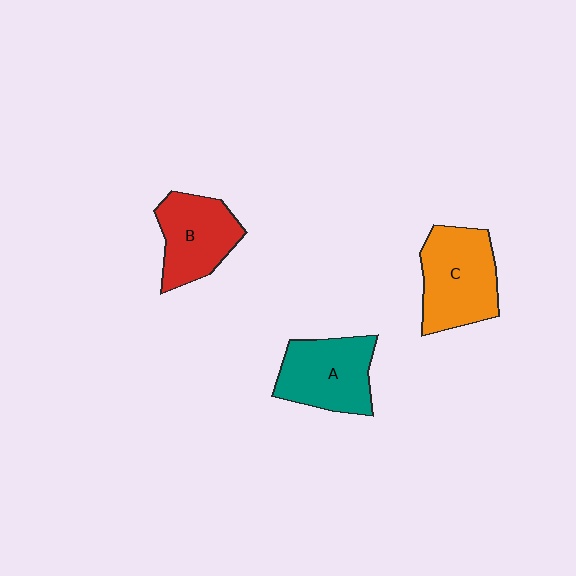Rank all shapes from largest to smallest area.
From largest to smallest: C (orange), A (teal), B (red).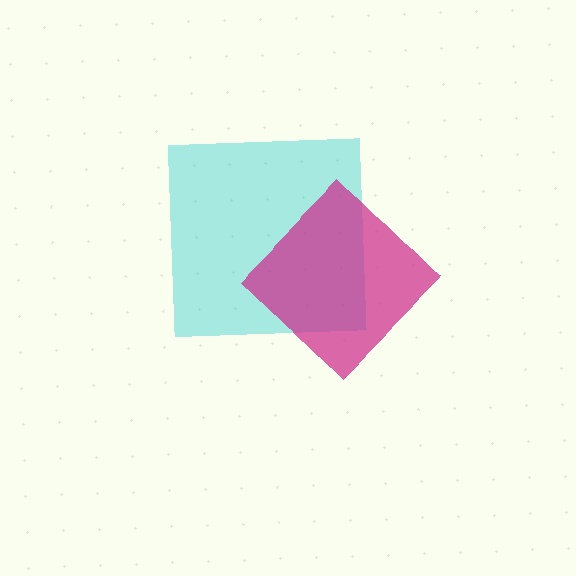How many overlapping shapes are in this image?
There are 2 overlapping shapes in the image.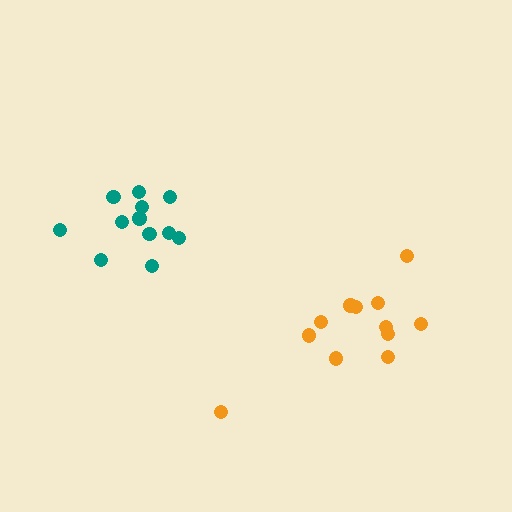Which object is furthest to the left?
The teal cluster is leftmost.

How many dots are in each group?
Group 1: 12 dots, Group 2: 12 dots (24 total).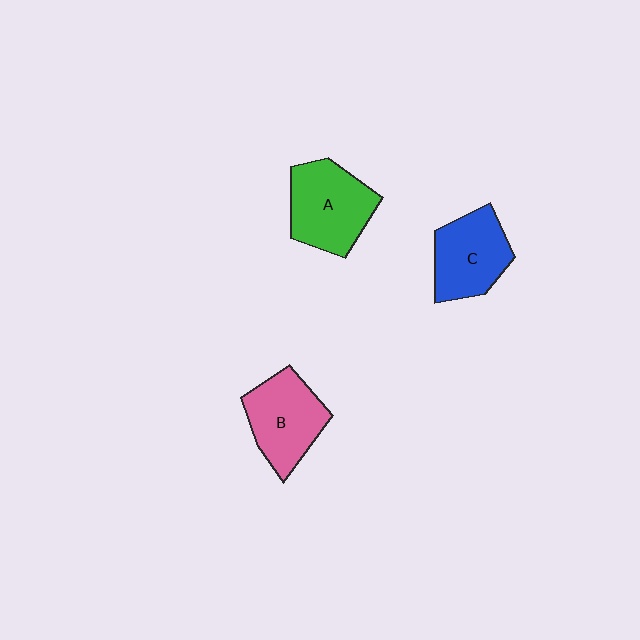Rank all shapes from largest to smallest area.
From largest to smallest: A (green), B (pink), C (blue).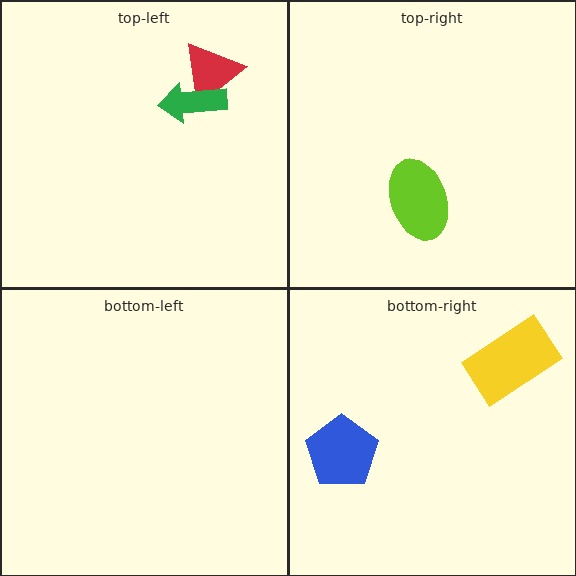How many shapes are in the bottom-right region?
2.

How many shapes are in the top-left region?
2.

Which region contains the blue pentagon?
The bottom-right region.